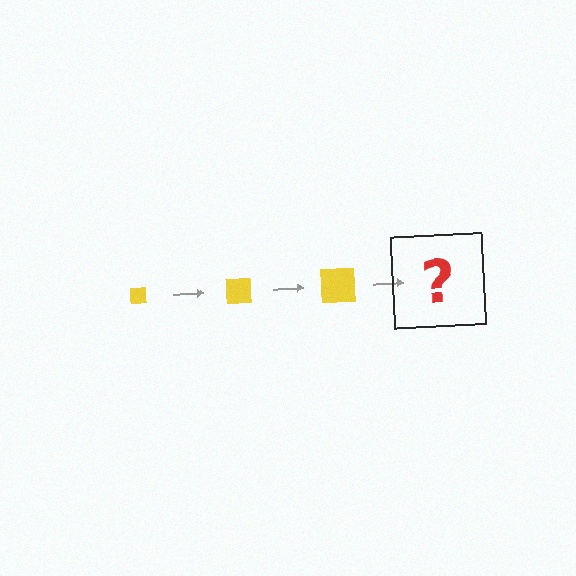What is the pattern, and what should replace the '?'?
The pattern is that the square gets progressively larger each step. The '?' should be a yellow square, larger than the previous one.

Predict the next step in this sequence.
The next step is a yellow square, larger than the previous one.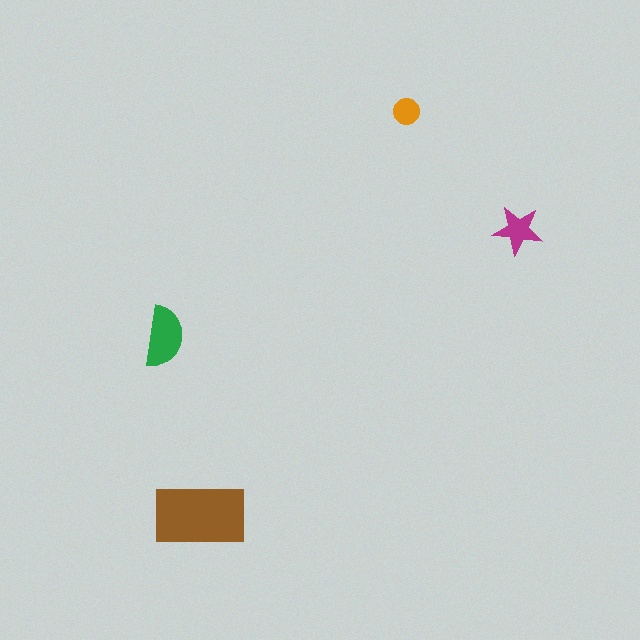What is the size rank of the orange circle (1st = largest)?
4th.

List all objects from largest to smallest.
The brown rectangle, the green semicircle, the magenta star, the orange circle.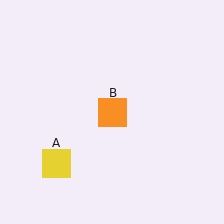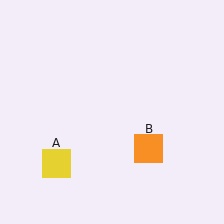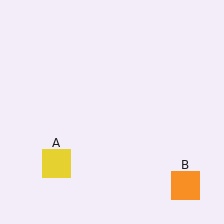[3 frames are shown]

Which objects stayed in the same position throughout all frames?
Yellow square (object A) remained stationary.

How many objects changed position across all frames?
1 object changed position: orange square (object B).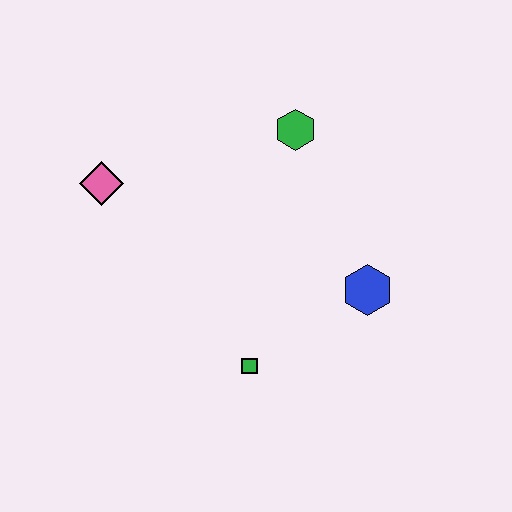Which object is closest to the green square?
The blue hexagon is closest to the green square.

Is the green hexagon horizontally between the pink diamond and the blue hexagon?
Yes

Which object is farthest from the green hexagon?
The green square is farthest from the green hexagon.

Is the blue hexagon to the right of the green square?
Yes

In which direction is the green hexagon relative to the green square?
The green hexagon is above the green square.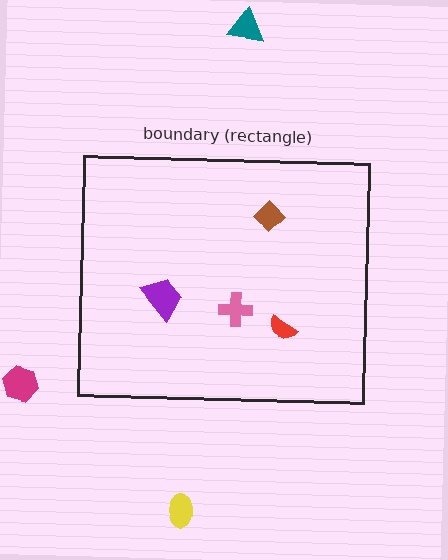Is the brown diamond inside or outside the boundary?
Inside.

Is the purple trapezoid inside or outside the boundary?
Inside.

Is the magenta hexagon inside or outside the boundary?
Outside.